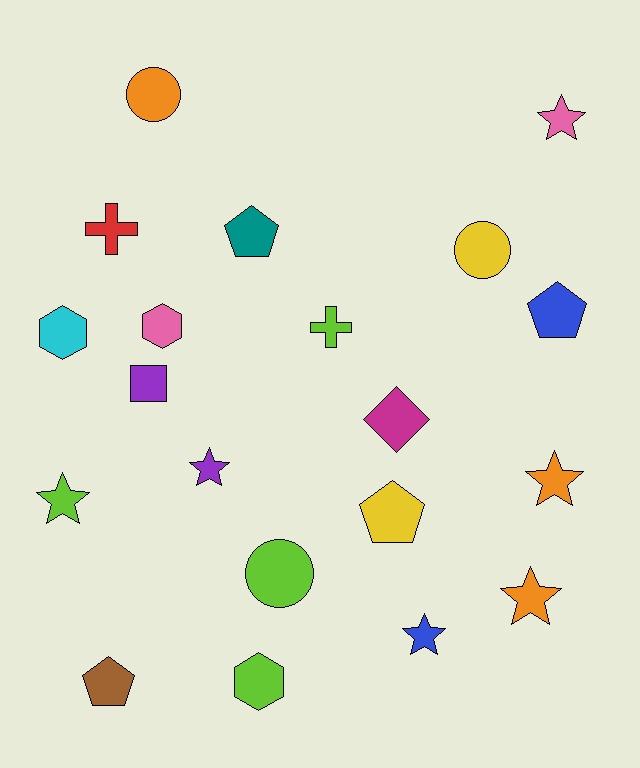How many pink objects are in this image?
There are 2 pink objects.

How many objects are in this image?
There are 20 objects.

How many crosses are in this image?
There are 2 crosses.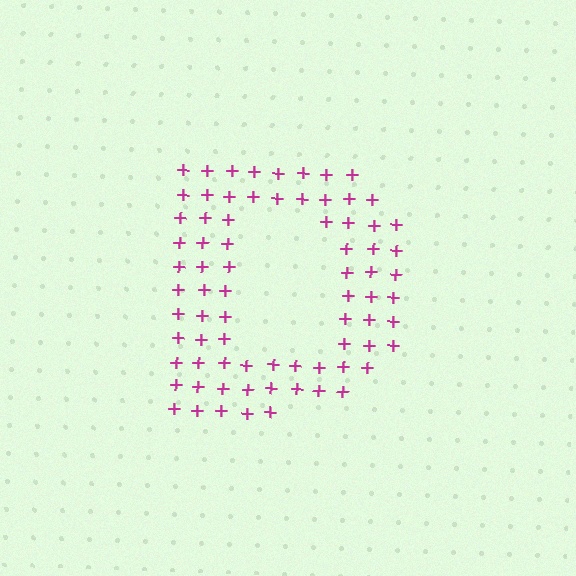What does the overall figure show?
The overall figure shows the letter D.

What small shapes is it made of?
It is made of small plus signs.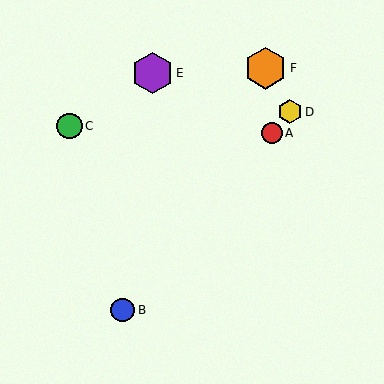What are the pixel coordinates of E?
Object E is at (152, 73).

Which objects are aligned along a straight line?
Objects A, B, D are aligned along a straight line.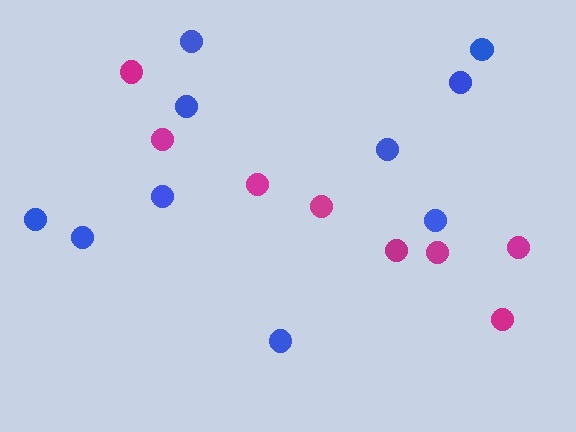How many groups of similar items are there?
There are 2 groups: one group of magenta circles (8) and one group of blue circles (10).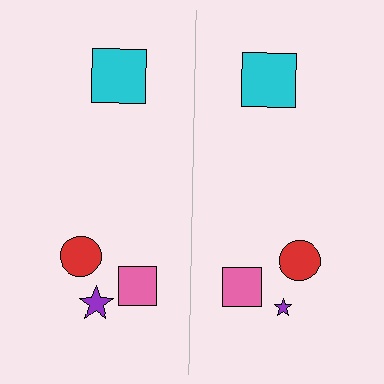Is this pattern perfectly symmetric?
No, the pattern is not perfectly symmetric. The purple star on the right side has a different size than its mirror counterpart.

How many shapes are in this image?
There are 8 shapes in this image.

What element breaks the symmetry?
The purple star on the right side has a different size than its mirror counterpart.